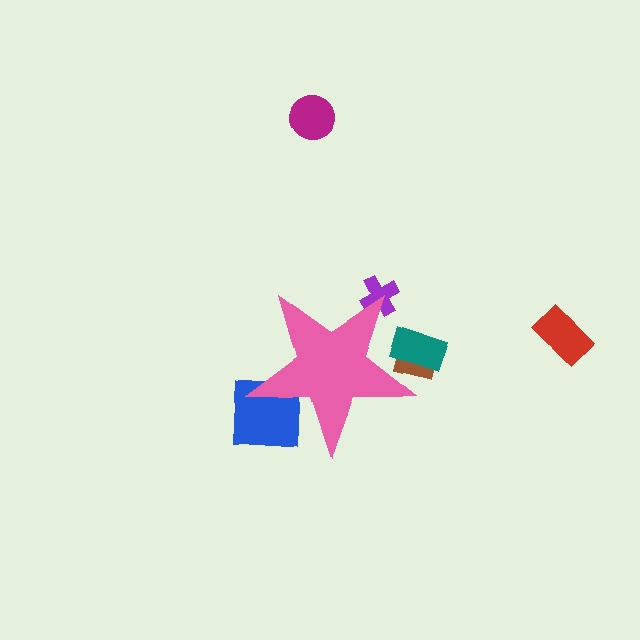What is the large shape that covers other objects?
A pink star.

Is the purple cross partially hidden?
Yes, the purple cross is partially hidden behind the pink star.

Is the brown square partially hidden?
Yes, the brown square is partially hidden behind the pink star.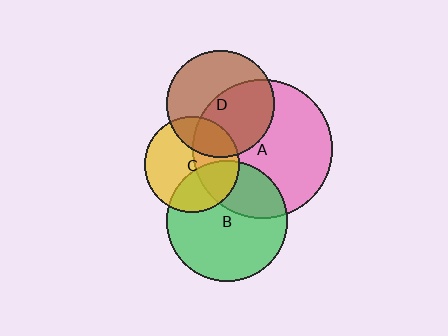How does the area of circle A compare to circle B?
Approximately 1.3 times.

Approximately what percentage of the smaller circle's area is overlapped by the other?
Approximately 50%.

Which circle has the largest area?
Circle A (pink).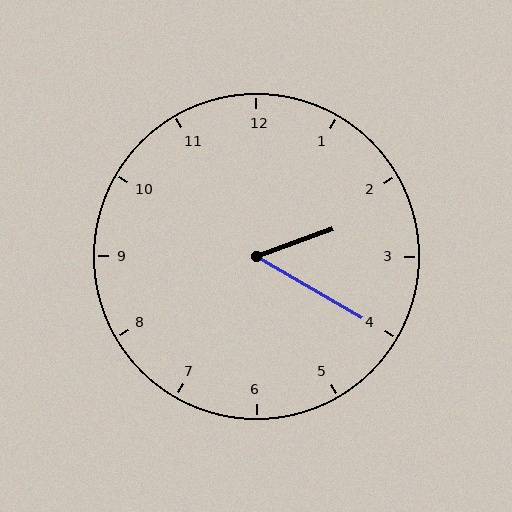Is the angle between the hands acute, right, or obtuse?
It is acute.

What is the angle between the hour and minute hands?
Approximately 50 degrees.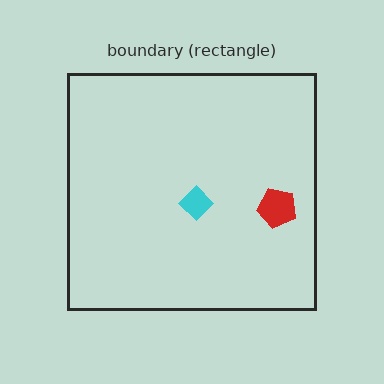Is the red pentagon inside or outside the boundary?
Inside.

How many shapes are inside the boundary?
2 inside, 0 outside.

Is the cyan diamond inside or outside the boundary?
Inside.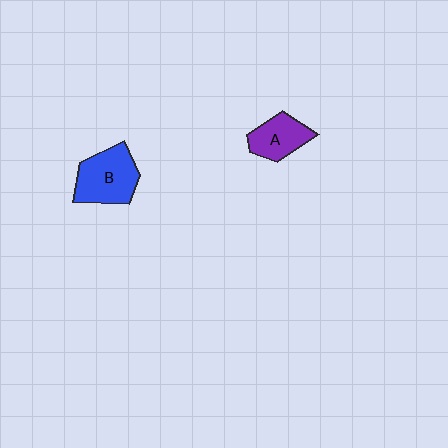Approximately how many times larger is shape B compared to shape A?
Approximately 1.4 times.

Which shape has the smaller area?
Shape A (purple).